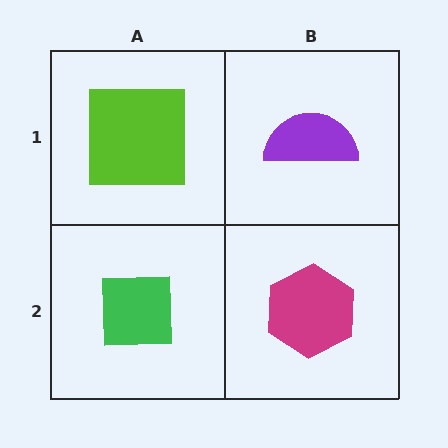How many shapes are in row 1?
2 shapes.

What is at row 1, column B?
A purple semicircle.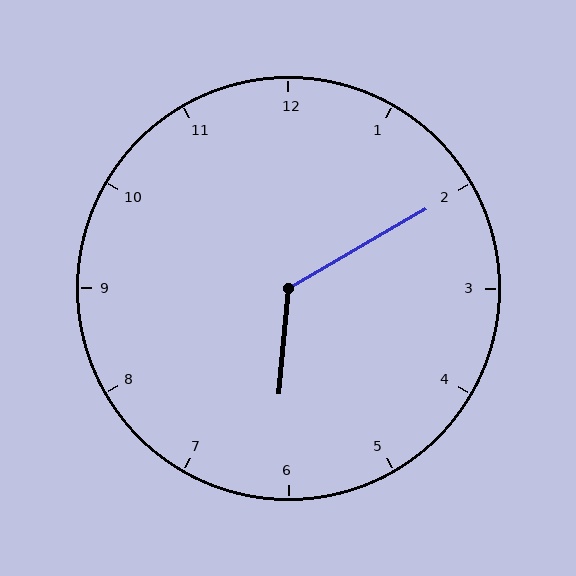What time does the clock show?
6:10.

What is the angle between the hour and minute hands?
Approximately 125 degrees.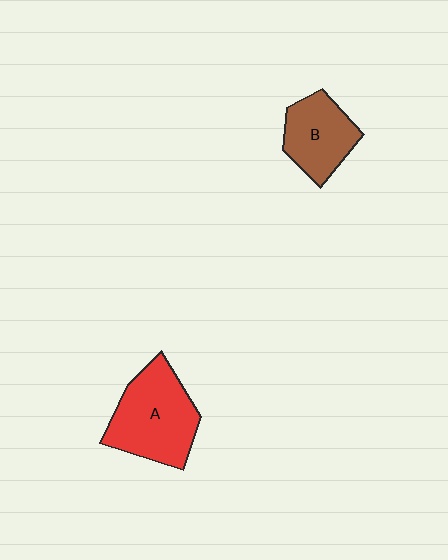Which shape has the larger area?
Shape A (red).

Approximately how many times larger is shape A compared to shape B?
Approximately 1.4 times.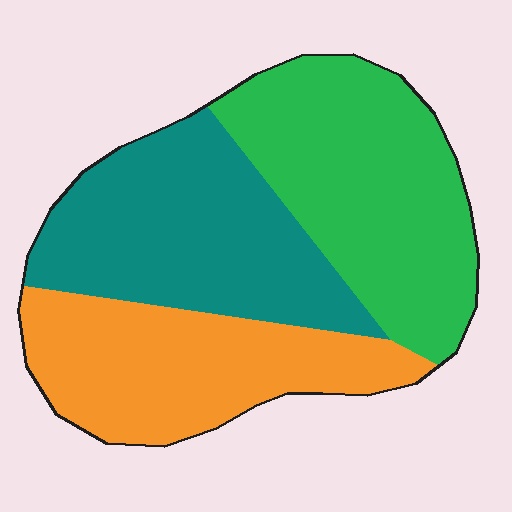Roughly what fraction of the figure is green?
Green covers around 35% of the figure.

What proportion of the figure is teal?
Teal covers roughly 35% of the figure.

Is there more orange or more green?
Green.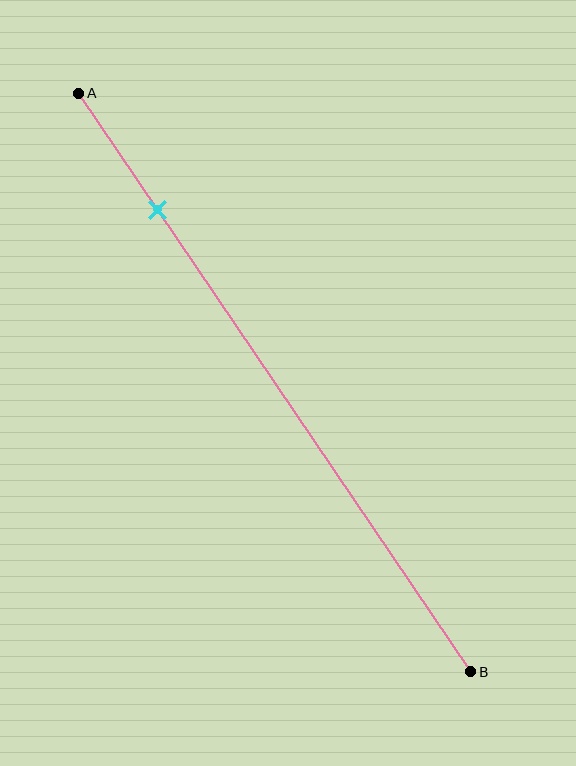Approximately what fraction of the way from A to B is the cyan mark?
The cyan mark is approximately 20% of the way from A to B.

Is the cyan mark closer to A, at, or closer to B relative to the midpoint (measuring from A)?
The cyan mark is closer to point A than the midpoint of segment AB.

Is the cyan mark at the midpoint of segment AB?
No, the mark is at about 20% from A, not at the 50% midpoint.